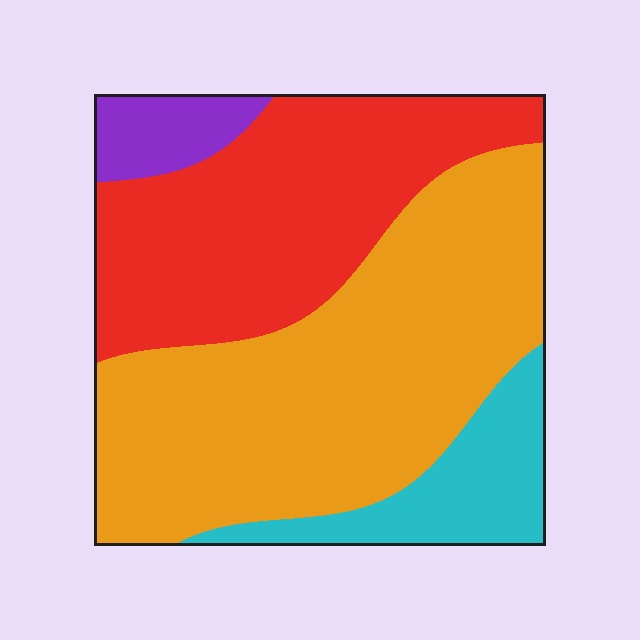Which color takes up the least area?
Purple, at roughly 5%.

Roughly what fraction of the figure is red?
Red covers about 35% of the figure.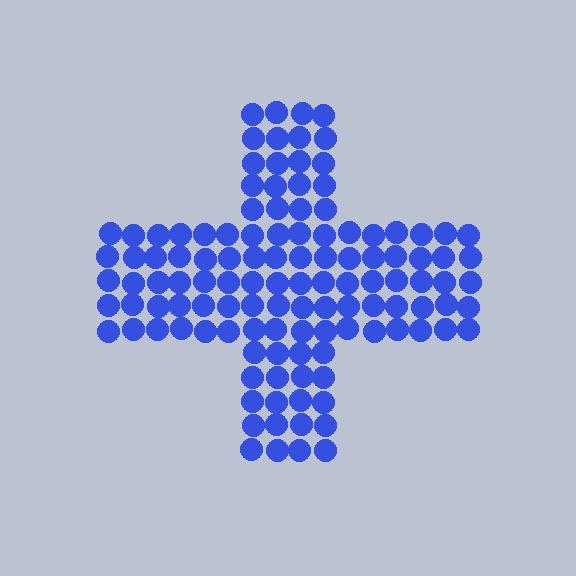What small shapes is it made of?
It is made of small circles.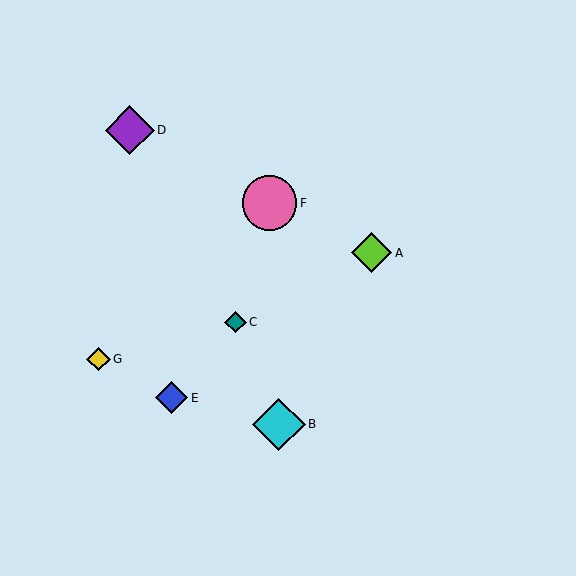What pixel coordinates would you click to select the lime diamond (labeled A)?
Click at (371, 253) to select the lime diamond A.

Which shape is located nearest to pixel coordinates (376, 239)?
The lime diamond (labeled A) at (371, 253) is nearest to that location.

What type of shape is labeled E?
Shape E is a blue diamond.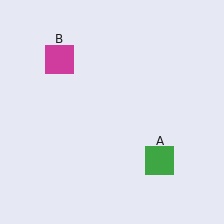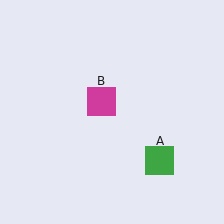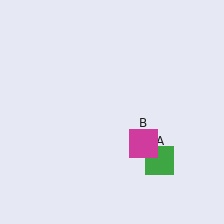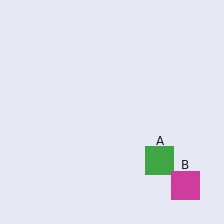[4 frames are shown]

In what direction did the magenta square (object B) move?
The magenta square (object B) moved down and to the right.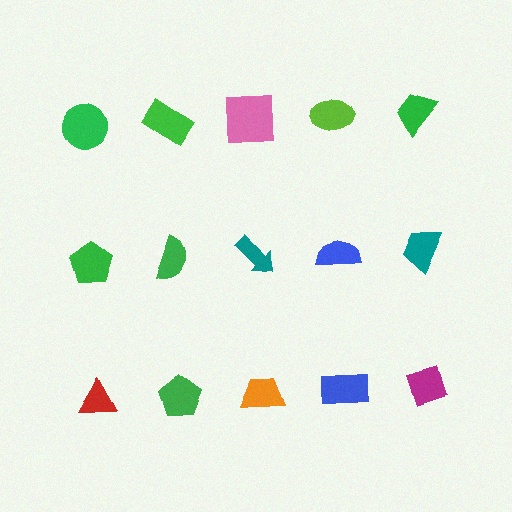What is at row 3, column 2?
A green pentagon.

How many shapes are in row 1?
5 shapes.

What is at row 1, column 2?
A green rectangle.